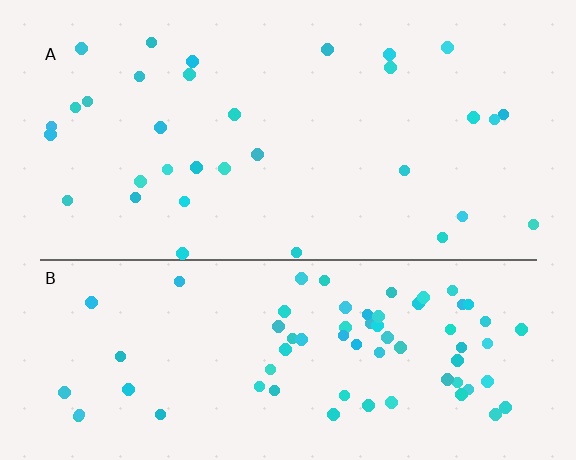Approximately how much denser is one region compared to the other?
Approximately 2.2× — region B over region A.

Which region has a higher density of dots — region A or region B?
B (the bottom).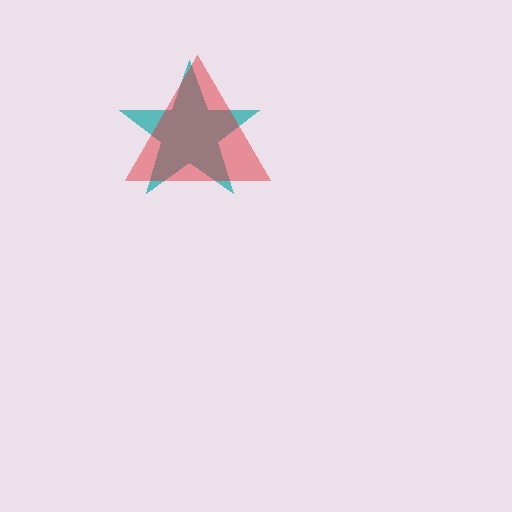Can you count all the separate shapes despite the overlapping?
Yes, there are 2 separate shapes.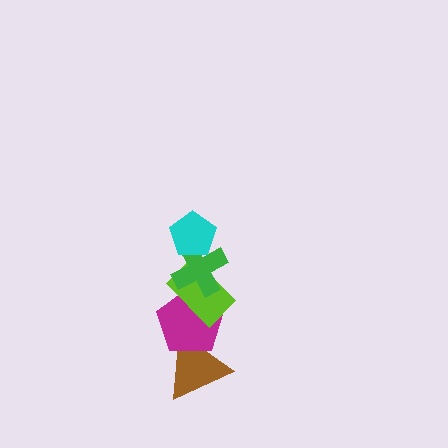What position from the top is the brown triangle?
The brown triangle is 5th from the top.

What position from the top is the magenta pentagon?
The magenta pentagon is 4th from the top.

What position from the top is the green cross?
The green cross is 2nd from the top.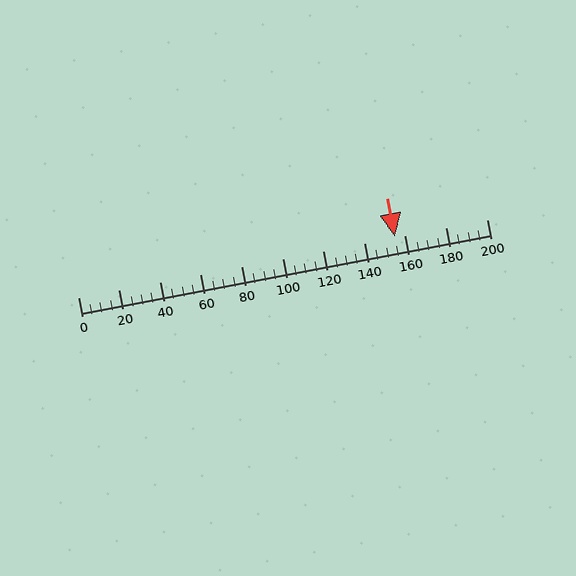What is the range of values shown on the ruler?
The ruler shows values from 0 to 200.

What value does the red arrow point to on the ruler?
The red arrow points to approximately 155.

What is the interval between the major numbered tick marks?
The major tick marks are spaced 20 units apart.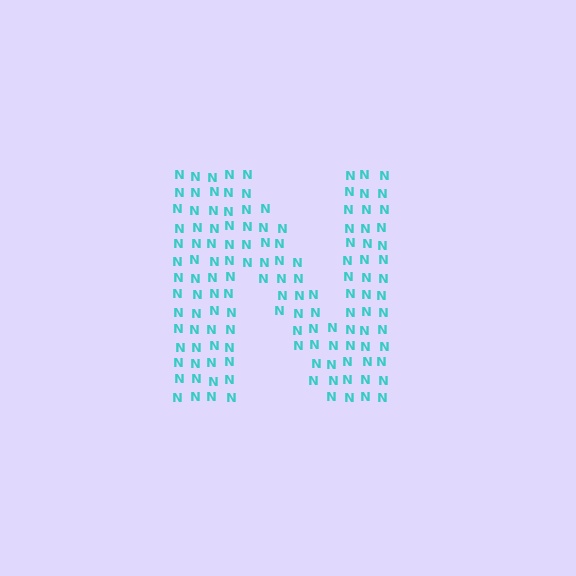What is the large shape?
The large shape is the letter N.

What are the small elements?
The small elements are letter N's.